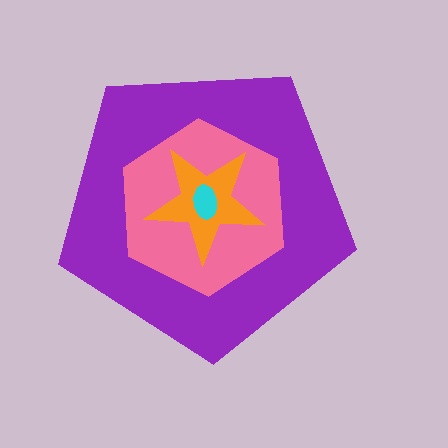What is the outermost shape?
The purple pentagon.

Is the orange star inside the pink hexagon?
Yes.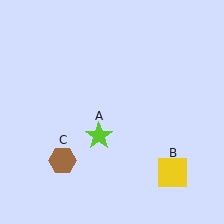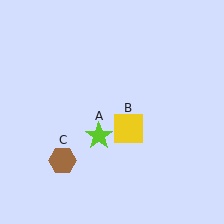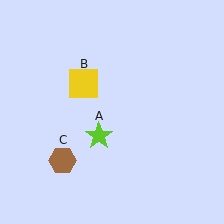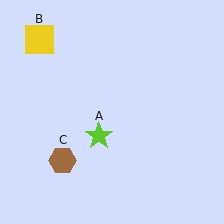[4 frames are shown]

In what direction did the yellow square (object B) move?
The yellow square (object B) moved up and to the left.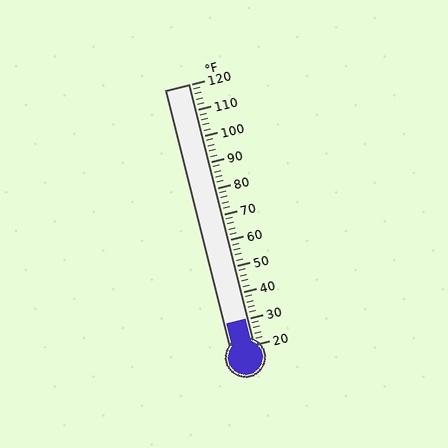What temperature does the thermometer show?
The thermometer shows approximately 30°F.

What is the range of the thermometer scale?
The thermometer scale ranges from 20°F to 120°F.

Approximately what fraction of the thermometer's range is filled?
The thermometer is filled to approximately 10% of its range.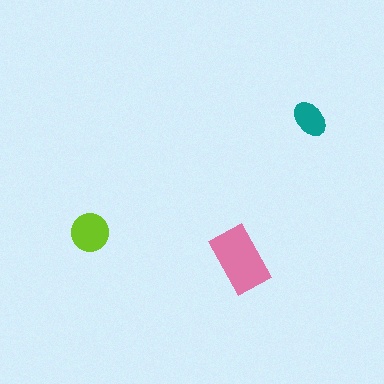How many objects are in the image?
There are 3 objects in the image.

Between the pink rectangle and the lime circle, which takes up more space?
The pink rectangle.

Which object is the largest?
The pink rectangle.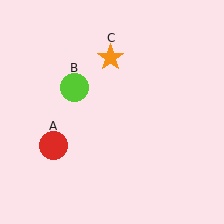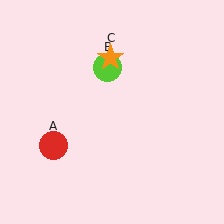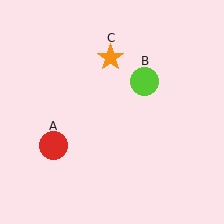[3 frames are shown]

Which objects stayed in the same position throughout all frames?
Red circle (object A) and orange star (object C) remained stationary.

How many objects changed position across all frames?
1 object changed position: lime circle (object B).